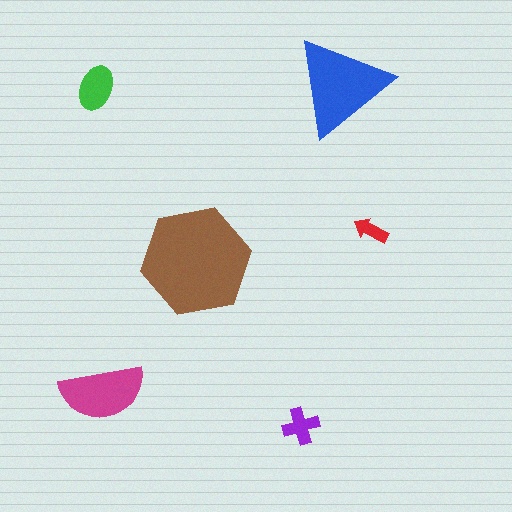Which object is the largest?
The brown hexagon.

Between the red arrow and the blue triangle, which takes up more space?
The blue triangle.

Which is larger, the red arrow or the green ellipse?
The green ellipse.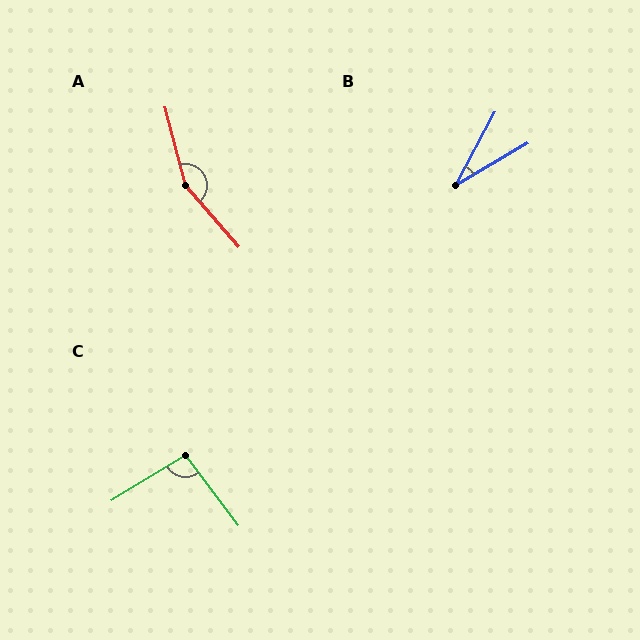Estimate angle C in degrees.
Approximately 96 degrees.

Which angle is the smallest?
B, at approximately 31 degrees.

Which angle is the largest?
A, at approximately 154 degrees.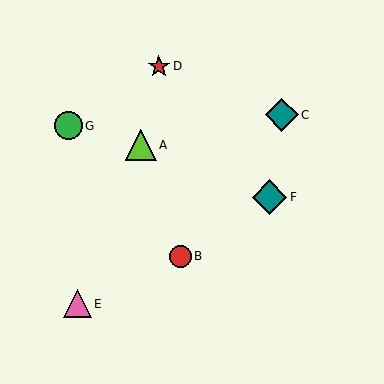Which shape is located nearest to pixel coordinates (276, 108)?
The teal diamond (labeled C) at (282, 115) is nearest to that location.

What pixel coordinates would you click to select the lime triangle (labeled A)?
Click at (141, 145) to select the lime triangle A.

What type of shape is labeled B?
Shape B is a red circle.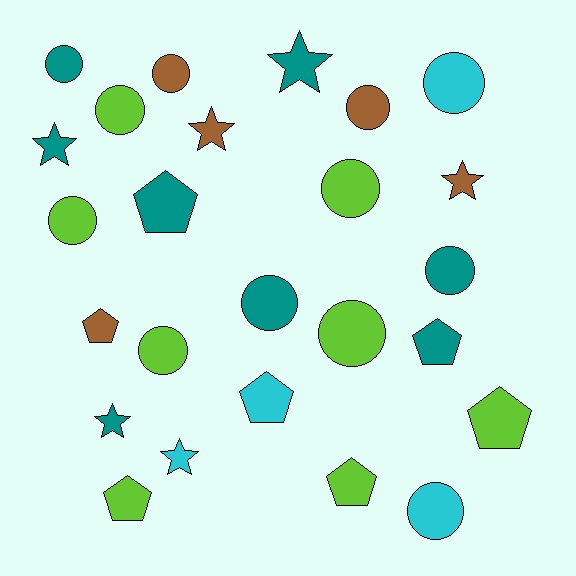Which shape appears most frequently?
Circle, with 12 objects.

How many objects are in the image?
There are 25 objects.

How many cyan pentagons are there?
There is 1 cyan pentagon.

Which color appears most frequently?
Teal, with 8 objects.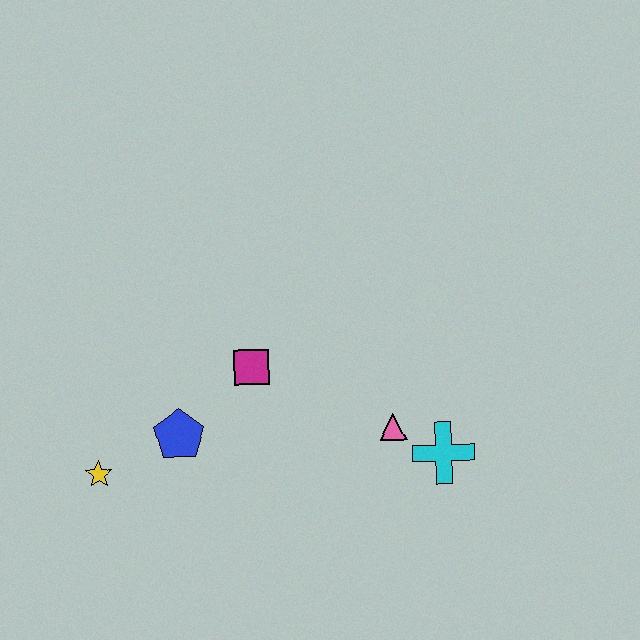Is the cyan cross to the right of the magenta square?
Yes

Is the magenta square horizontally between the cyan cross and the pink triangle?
No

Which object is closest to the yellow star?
The blue pentagon is closest to the yellow star.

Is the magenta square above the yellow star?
Yes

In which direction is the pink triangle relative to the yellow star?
The pink triangle is to the right of the yellow star.